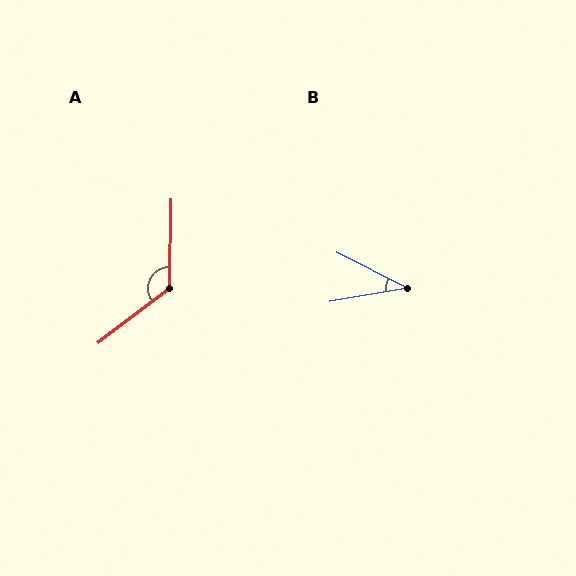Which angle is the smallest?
B, at approximately 37 degrees.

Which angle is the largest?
A, at approximately 129 degrees.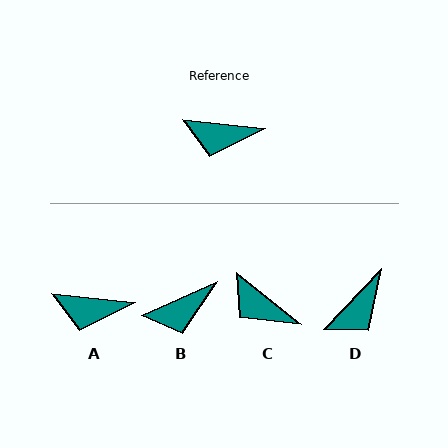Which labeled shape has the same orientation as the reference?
A.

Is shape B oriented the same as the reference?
No, it is off by about 30 degrees.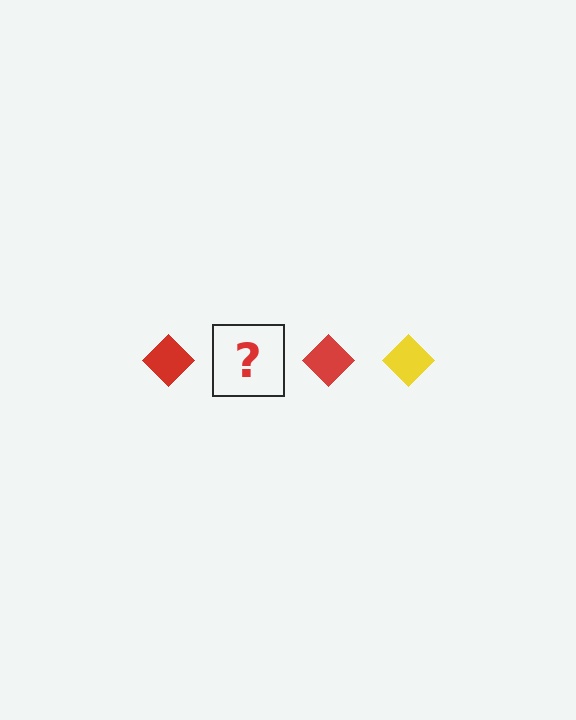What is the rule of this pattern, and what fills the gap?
The rule is that the pattern cycles through red, yellow diamonds. The gap should be filled with a yellow diamond.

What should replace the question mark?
The question mark should be replaced with a yellow diamond.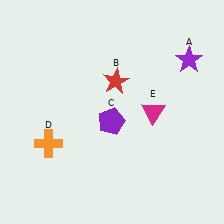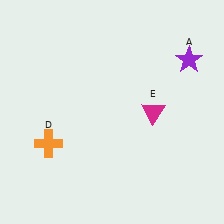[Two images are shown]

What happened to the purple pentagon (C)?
The purple pentagon (C) was removed in Image 2. It was in the bottom-left area of Image 1.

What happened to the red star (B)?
The red star (B) was removed in Image 2. It was in the top-right area of Image 1.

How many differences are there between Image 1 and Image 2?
There are 2 differences between the two images.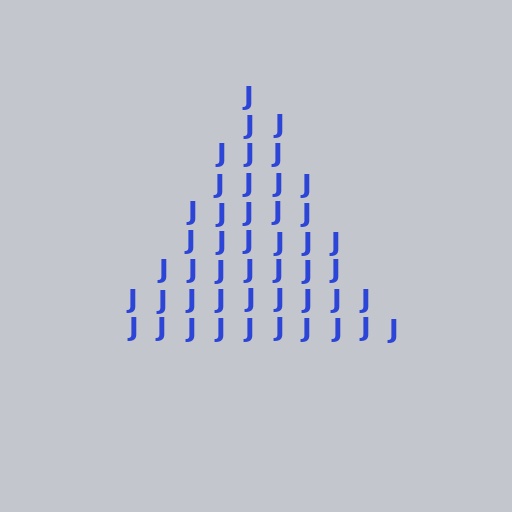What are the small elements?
The small elements are letter J's.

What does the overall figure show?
The overall figure shows a triangle.